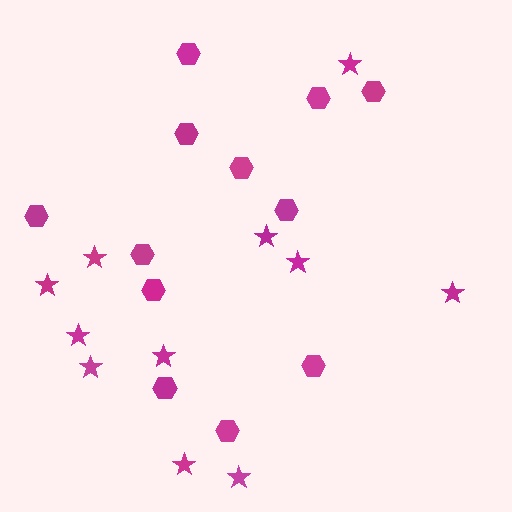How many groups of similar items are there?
There are 2 groups: one group of stars (11) and one group of hexagons (12).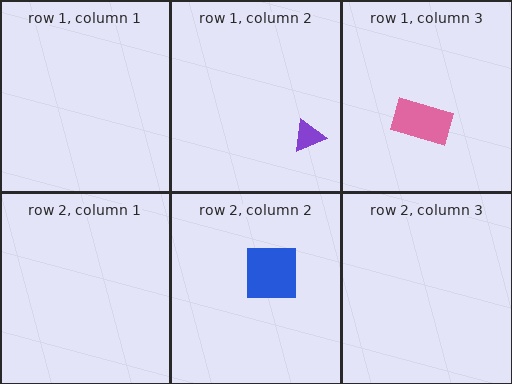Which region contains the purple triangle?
The row 1, column 2 region.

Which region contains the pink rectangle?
The row 1, column 3 region.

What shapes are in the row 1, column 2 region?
The purple triangle.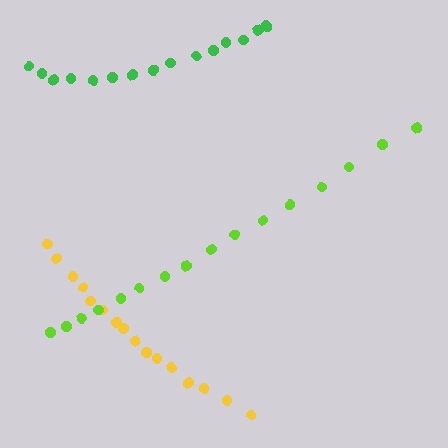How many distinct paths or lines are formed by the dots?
There are 3 distinct paths.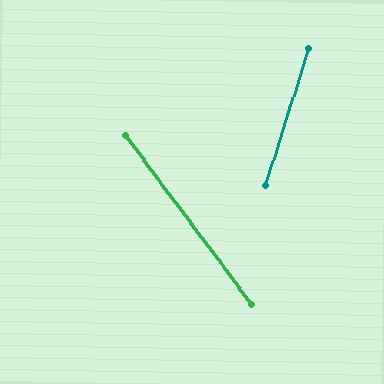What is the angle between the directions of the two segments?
Approximately 55 degrees.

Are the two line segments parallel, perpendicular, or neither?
Neither parallel nor perpendicular — they differ by about 55°.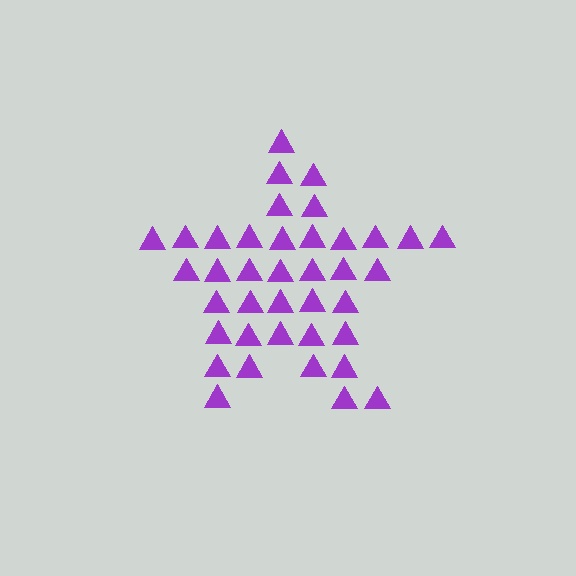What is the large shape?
The large shape is a star.